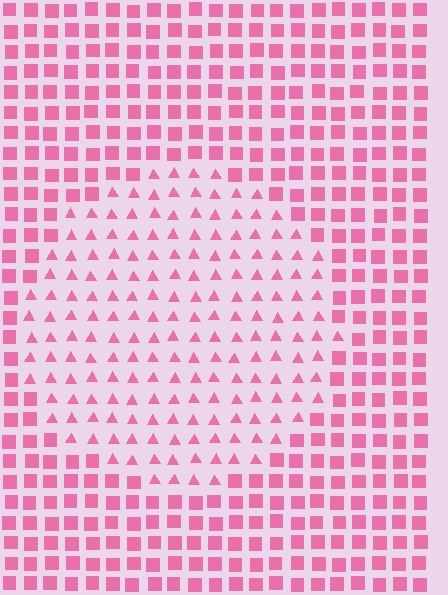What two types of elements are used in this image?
The image uses triangles inside the circle region and squares outside it.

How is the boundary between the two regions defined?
The boundary is defined by a change in element shape: triangles inside vs. squares outside. All elements share the same color and spacing.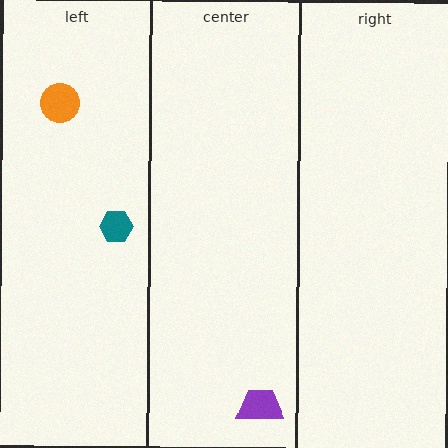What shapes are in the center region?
The purple trapezoid.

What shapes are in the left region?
The orange circle, the teal hexagon.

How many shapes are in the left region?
2.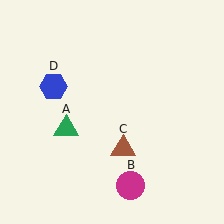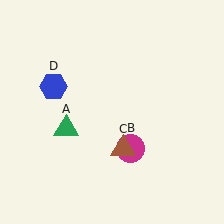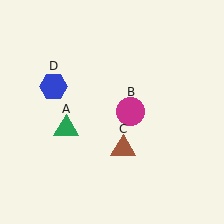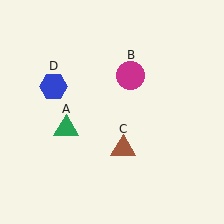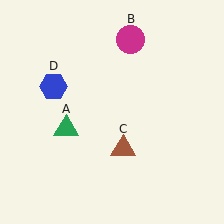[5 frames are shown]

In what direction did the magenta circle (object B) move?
The magenta circle (object B) moved up.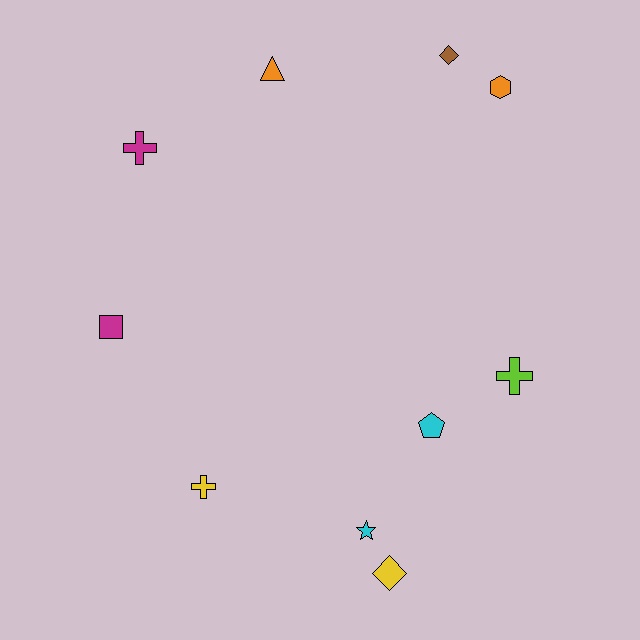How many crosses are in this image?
There are 3 crosses.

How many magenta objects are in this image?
There are 2 magenta objects.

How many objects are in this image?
There are 10 objects.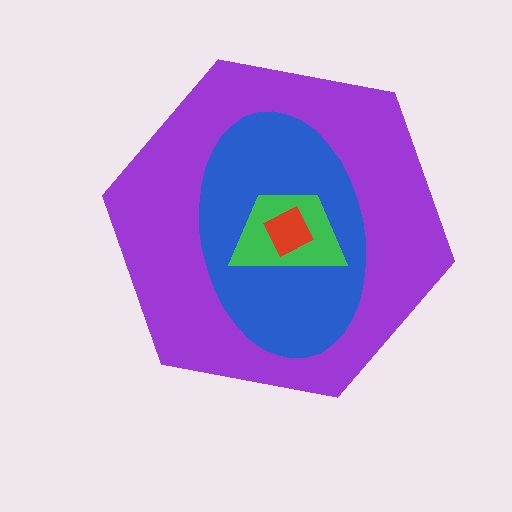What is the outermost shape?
The purple hexagon.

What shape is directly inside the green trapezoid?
The red square.